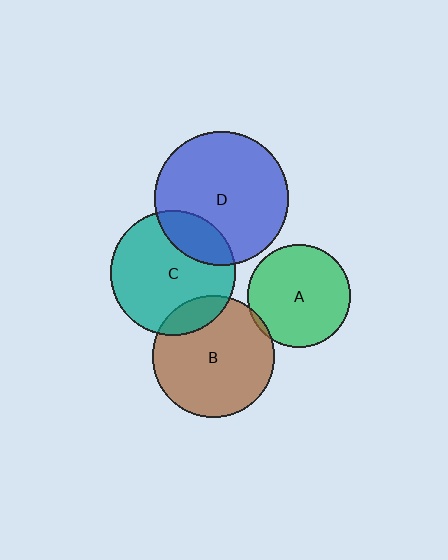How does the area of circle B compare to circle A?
Approximately 1.4 times.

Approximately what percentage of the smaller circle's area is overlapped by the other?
Approximately 15%.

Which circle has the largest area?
Circle D (blue).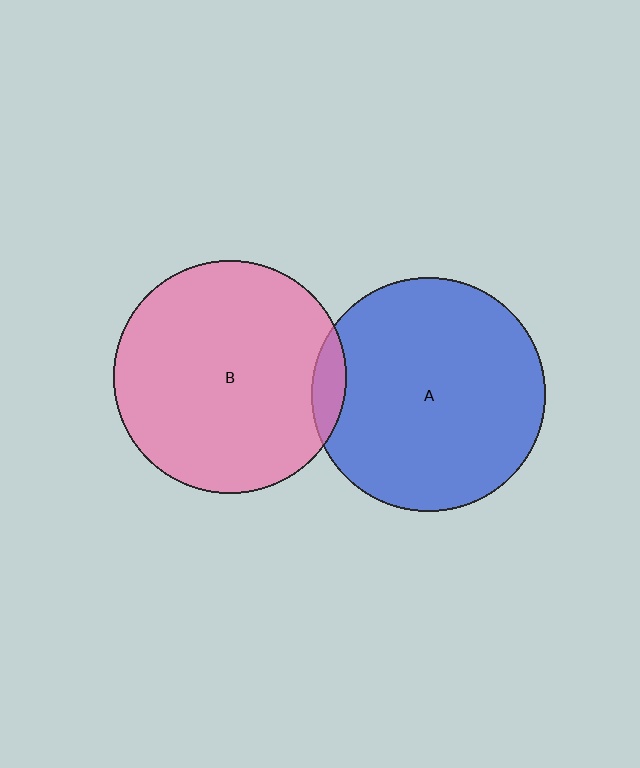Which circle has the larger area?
Circle A (blue).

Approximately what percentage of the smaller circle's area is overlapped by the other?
Approximately 5%.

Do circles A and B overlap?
Yes.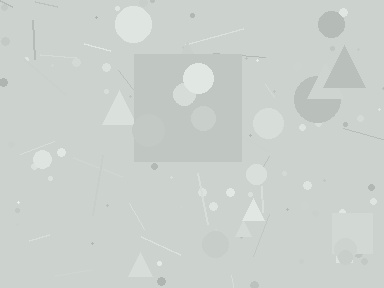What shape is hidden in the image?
A square is hidden in the image.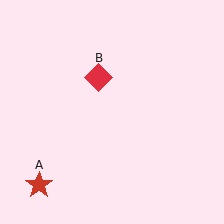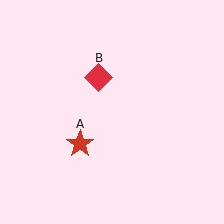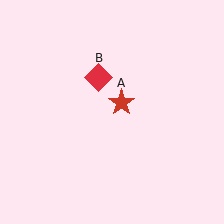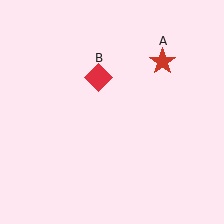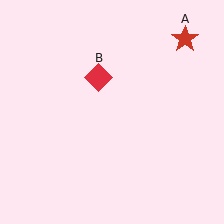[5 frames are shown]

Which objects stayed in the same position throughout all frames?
Red diamond (object B) remained stationary.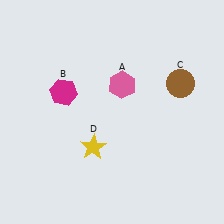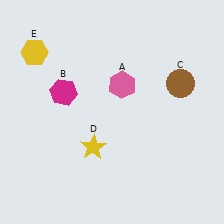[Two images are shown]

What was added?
A yellow hexagon (E) was added in Image 2.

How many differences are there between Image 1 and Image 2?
There is 1 difference between the two images.